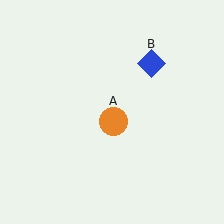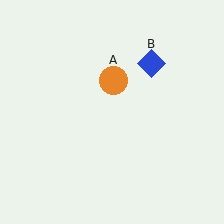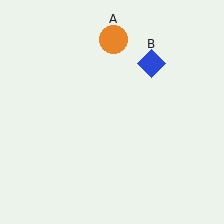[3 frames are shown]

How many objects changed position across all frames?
1 object changed position: orange circle (object A).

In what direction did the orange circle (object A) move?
The orange circle (object A) moved up.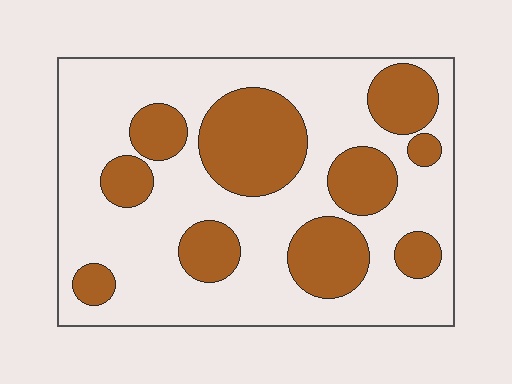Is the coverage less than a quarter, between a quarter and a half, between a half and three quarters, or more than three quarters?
Between a quarter and a half.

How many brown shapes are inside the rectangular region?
10.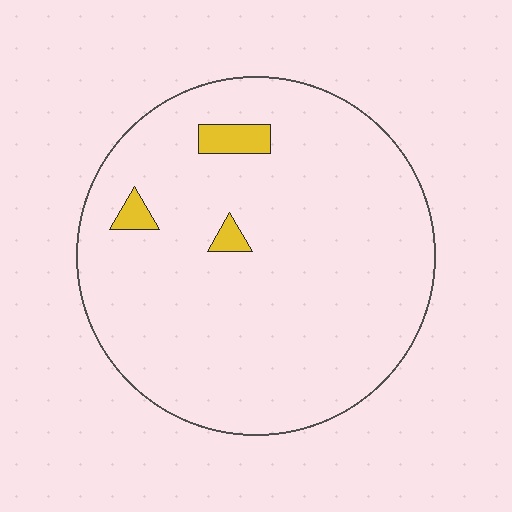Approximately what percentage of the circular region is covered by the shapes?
Approximately 5%.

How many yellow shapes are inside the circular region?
3.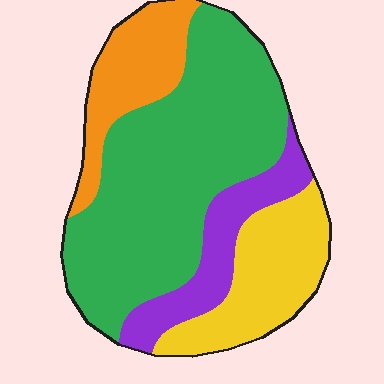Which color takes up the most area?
Green, at roughly 50%.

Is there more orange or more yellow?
Yellow.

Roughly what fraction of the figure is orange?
Orange takes up about one sixth (1/6) of the figure.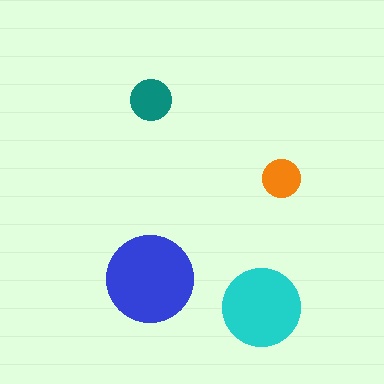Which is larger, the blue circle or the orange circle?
The blue one.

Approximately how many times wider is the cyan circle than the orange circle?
About 2 times wider.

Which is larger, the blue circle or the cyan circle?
The blue one.